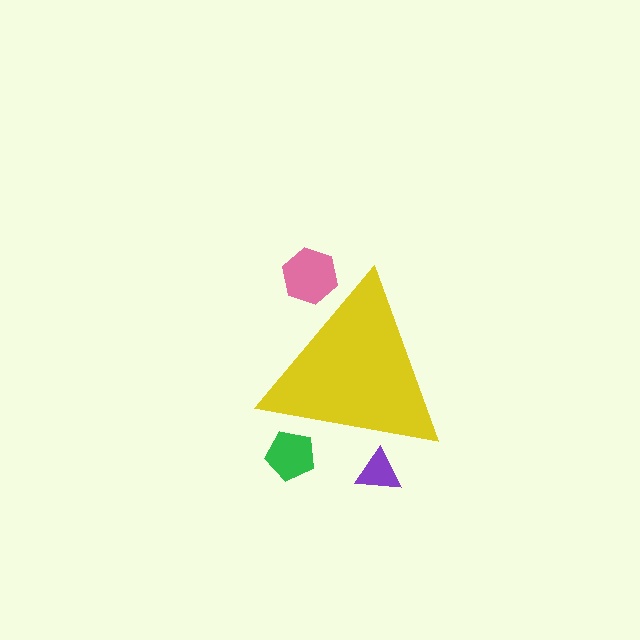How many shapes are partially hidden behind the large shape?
3 shapes are partially hidden.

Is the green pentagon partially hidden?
Yes, the green pentagon is partially hidden behind the yellow triangle.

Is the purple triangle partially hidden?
Yes, the purple triangle is partially hidden behind the yellow triangle.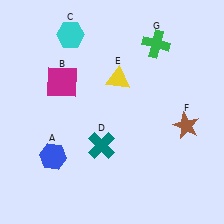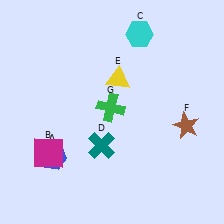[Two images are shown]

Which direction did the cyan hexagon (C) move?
The cyan hexagon (C) moved right.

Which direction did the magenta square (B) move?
The magenta square (B) moved down.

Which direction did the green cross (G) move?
The green cross (G) moved down.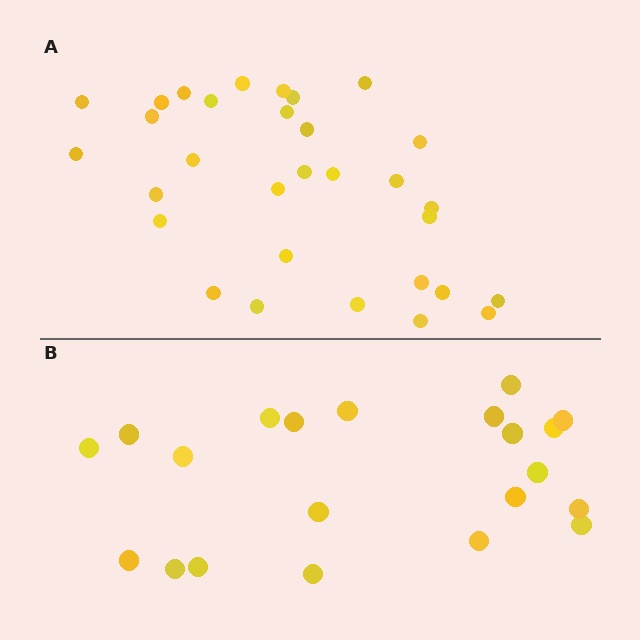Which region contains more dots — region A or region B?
Region A (the top region) has more dots.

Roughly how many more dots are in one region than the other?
Region A has roughly 10 or so more dots than region B.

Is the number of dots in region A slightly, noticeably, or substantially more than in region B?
Region A has substantially more. The ratio is roughly 1.5 to 1.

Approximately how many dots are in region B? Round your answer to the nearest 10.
About 20 dots. (The exact count is 21, which rounds to 20.)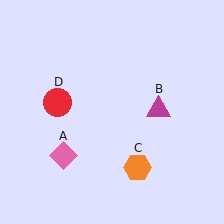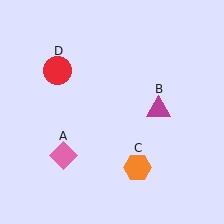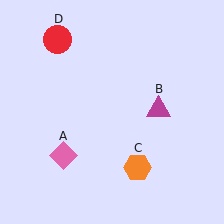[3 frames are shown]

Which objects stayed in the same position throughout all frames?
Pink diamond (object A) and magenta triangle (object B) and orange hexagon (object C) remained stationary.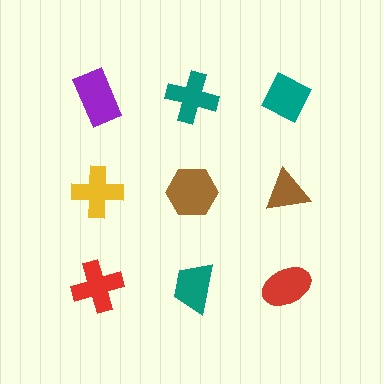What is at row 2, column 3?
A brown triangle.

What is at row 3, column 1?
A red cross.